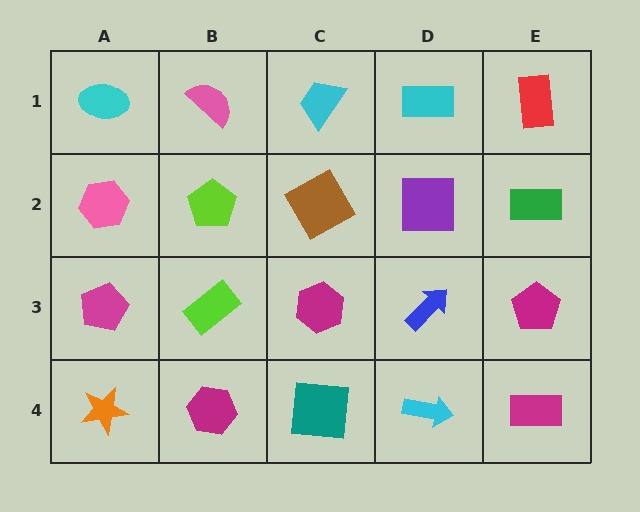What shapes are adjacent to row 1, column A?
A pink hexagon (row 2, column A), a pink semicircle (row 1, column B).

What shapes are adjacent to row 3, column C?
A brown square (row 2, column C), a teal square (row 4, column C), a lime rectangle (row 3, column B), a blue arrow (row 3, column D).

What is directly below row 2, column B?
A lime rectangle.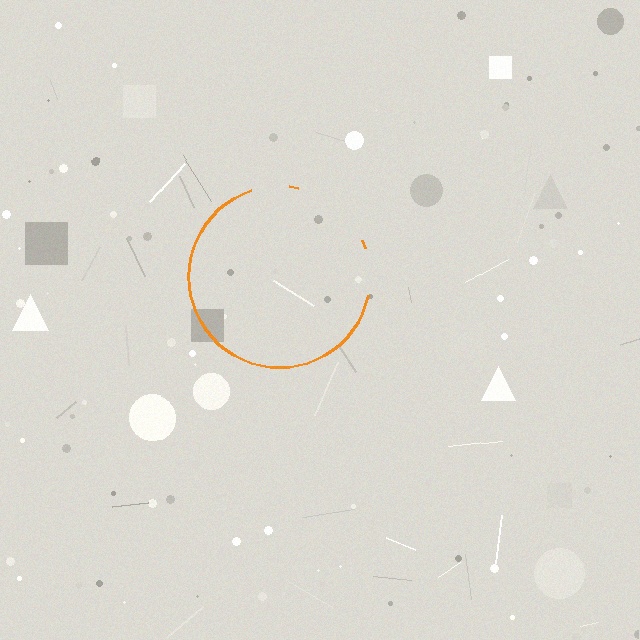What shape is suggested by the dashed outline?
The dashed outline suggests a circle.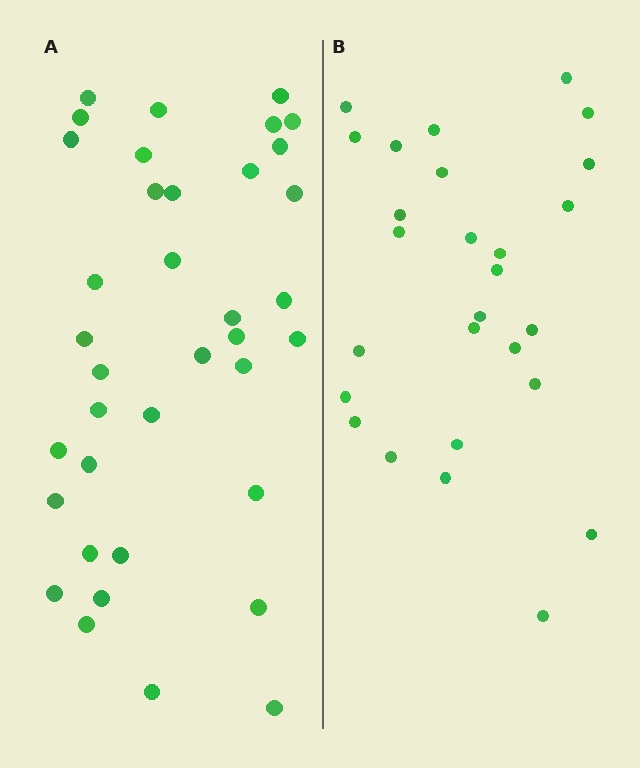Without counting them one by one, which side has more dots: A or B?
Region A (the left region) has more dots.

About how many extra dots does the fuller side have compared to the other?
Region A has roughly 10 or so more dots than region B.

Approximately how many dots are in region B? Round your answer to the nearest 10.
About 30 dots. (The exact count is 27, which rounds to 30.)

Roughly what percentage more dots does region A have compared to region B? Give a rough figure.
About 35% more.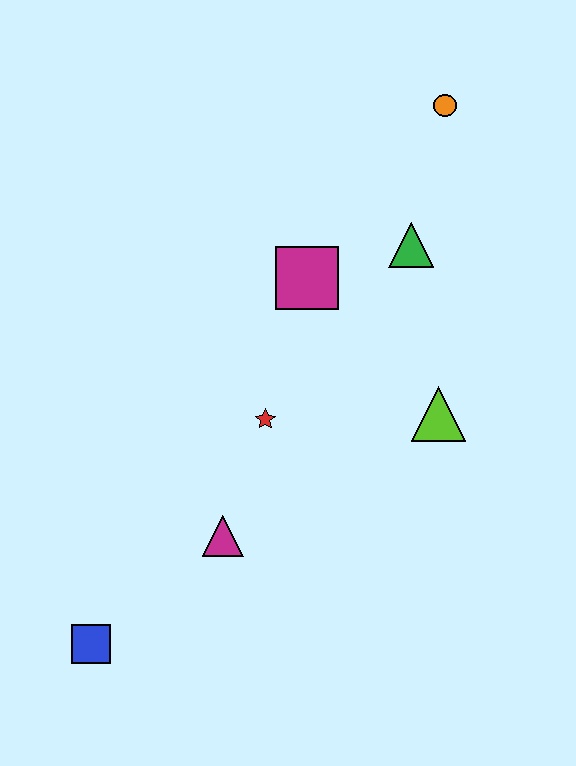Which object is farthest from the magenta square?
The blue square is farthest from the magenta square.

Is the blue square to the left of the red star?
Yes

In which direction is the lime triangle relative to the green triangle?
The lime triangle is below the green triangle.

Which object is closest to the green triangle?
The magenta square is closest to the green triangle.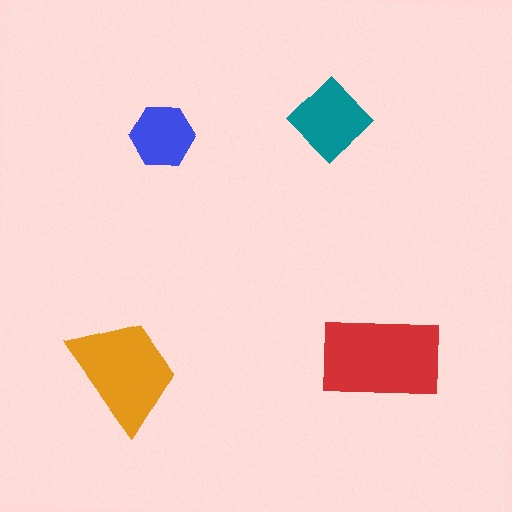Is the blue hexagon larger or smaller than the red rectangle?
Smaller.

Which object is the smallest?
The blue hexagon.